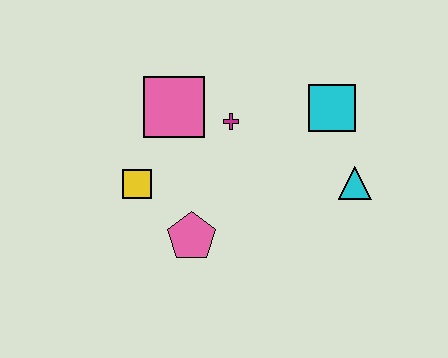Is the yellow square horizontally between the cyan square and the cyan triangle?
No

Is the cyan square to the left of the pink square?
No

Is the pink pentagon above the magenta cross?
No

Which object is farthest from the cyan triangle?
The yellow square is farthest from the cyan triangle.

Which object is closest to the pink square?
The magenta cross is closest to the pink square.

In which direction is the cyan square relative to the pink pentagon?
The cyan square is to the right of the pink pentagon.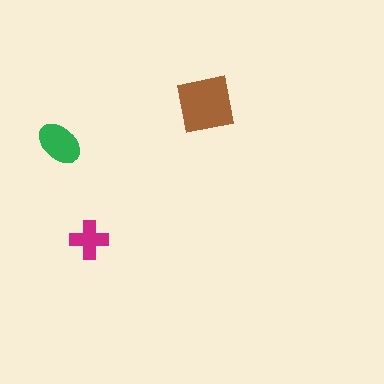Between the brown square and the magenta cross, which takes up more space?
The brown square.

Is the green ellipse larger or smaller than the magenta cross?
Larger.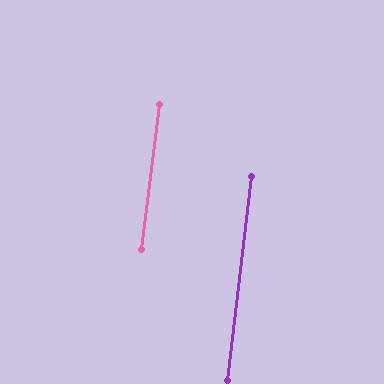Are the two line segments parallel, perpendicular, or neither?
Parallel — their directions differ by only 0.3°.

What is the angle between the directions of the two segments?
Approximately 0 degrees.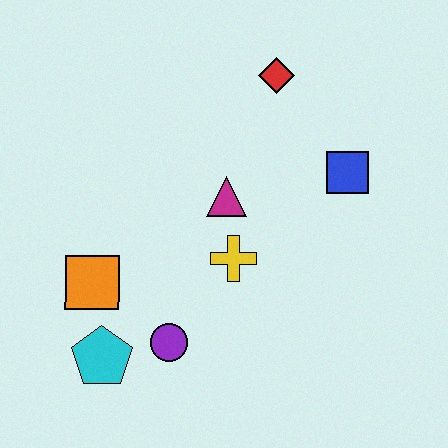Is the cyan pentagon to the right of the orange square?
Yes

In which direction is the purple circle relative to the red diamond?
The purple circle is below the red diamond.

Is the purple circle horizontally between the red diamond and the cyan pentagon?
Yes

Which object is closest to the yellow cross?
The magenta triangle is closest to the yellow cross.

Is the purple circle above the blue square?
No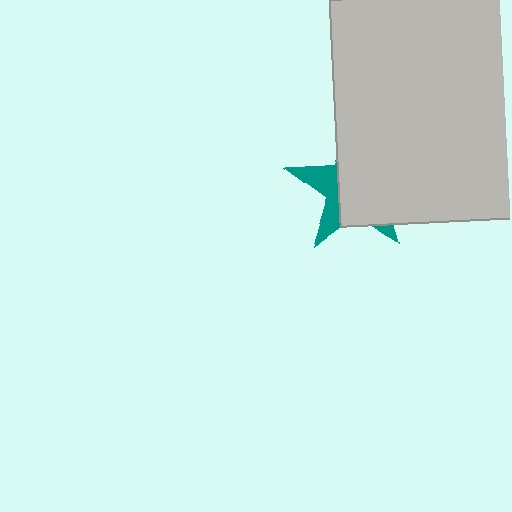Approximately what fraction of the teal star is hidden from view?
Roughly 68% of the teal star is hidden behind the light gray rectangle.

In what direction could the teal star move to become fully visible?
The teal star could move left. That would shift it out from behind the light gray rectangle entirely.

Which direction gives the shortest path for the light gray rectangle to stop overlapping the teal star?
Moving right gives the shortest separation.